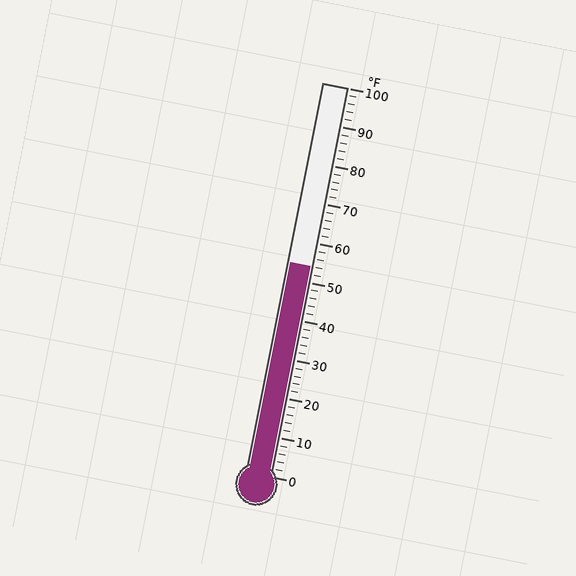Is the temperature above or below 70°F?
The temperature is below 70°F.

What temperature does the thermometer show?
The thermometer shows approximately 54°F.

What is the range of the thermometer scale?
The thermometer scale ranges from 0°F to 100°F.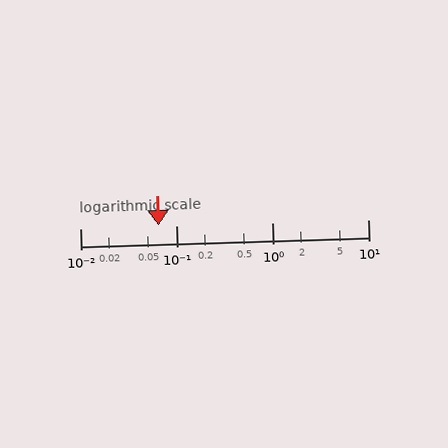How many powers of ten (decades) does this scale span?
The scale spans 3 decades, from 0.01 to 10.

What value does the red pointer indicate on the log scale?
The pointer indicates approximately 0.065.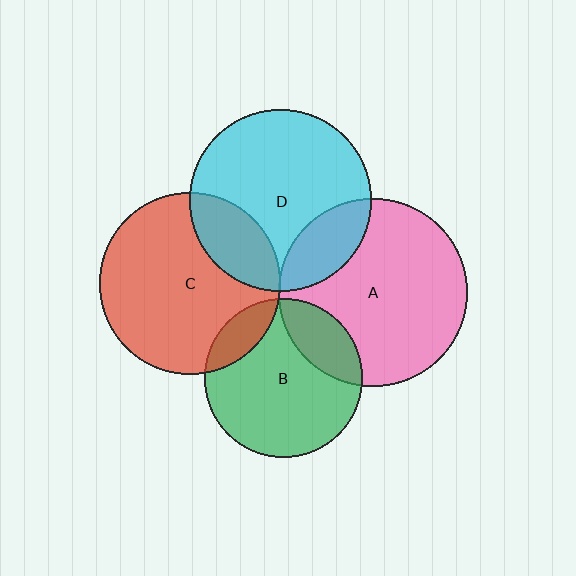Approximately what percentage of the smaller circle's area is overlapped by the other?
Approximately 20%.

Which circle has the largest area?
Circle A (pink).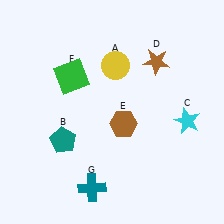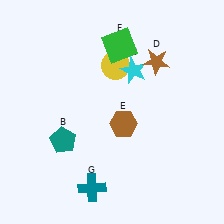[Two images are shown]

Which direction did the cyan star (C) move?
The cyan star (C) moved left.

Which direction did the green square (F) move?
The green square (F) moved right.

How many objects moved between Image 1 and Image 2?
2 objects moved between the two images.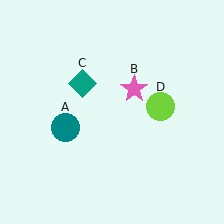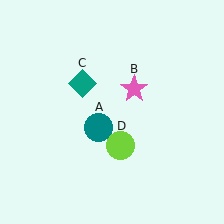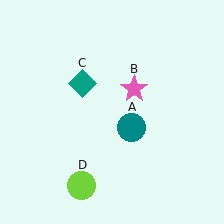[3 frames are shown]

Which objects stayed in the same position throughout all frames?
Pink star (object B) and teal diamond (object C) remained stationary.